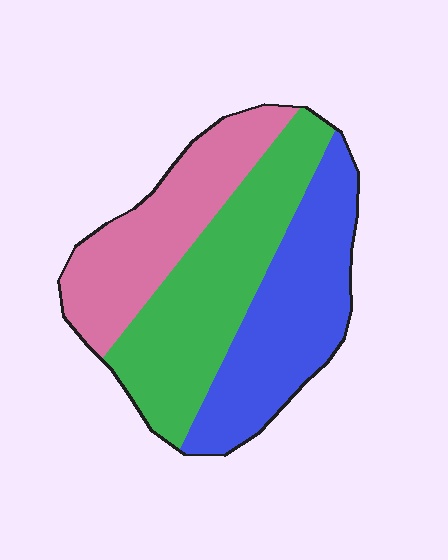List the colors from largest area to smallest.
From largest to smallest: green, blue, pink.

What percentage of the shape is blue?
Blue takes up about one third (1/3) of the shape.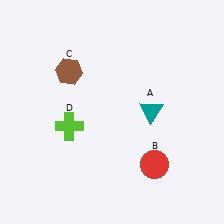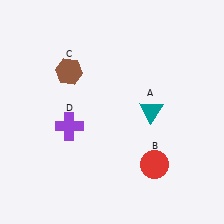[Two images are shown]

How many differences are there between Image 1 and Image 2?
There is 1 difference between the two images.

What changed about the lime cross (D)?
In Image 1, D is lime. In Image 2, it changed to purple.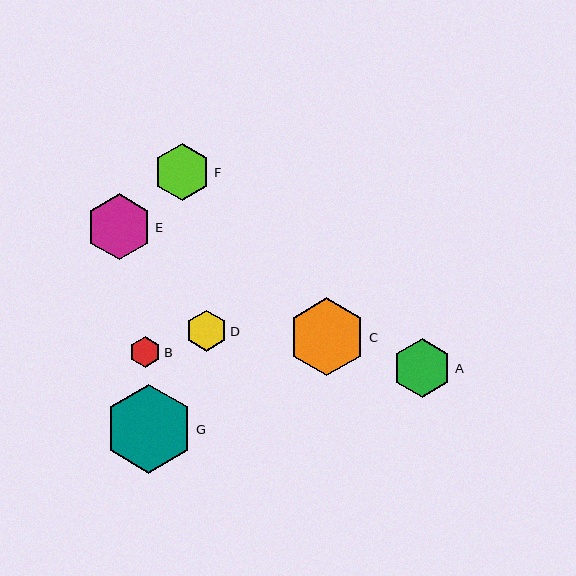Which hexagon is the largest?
Hexagon G is the largest with a size of approximately 89 pixels.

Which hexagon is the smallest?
Hexagon B is the smallest with a size of approximately 31 pixels.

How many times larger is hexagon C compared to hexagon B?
Hexagon C is approximately 2.5 times the size of hexagon B.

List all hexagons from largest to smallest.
From largest to smallest: G, C, E, A, F, D, B.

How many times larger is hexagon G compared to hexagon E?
Hexagon G is approximately 1.3 times the size of hexagon E.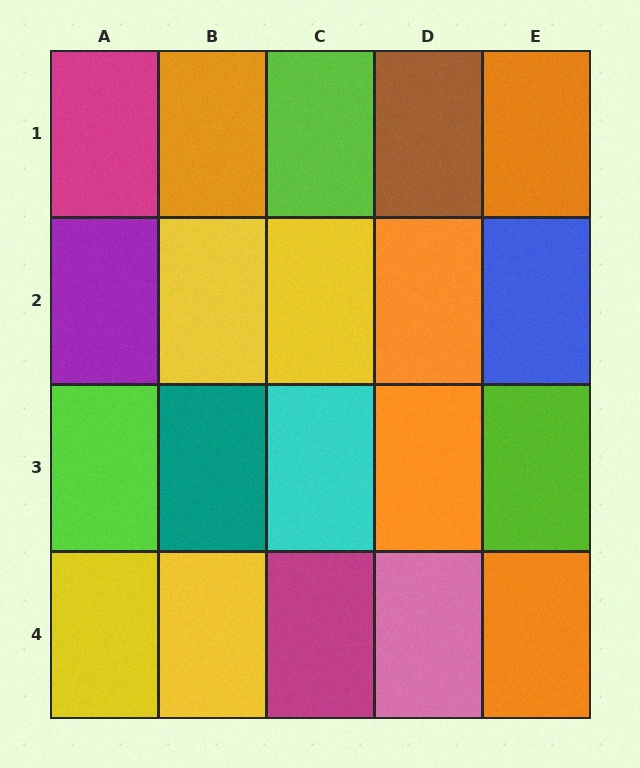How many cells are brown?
1 cell is brown.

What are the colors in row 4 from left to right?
Yellow, yellow, magenta, pink, orange.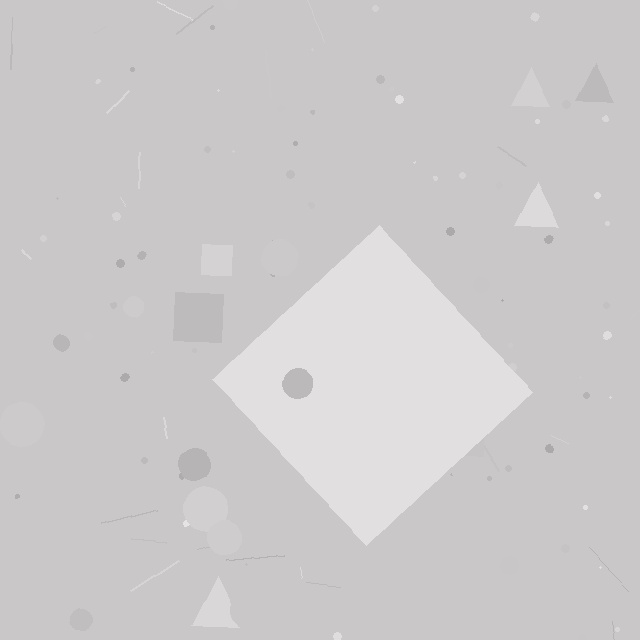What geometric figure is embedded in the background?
A diamond is embedded in the background.